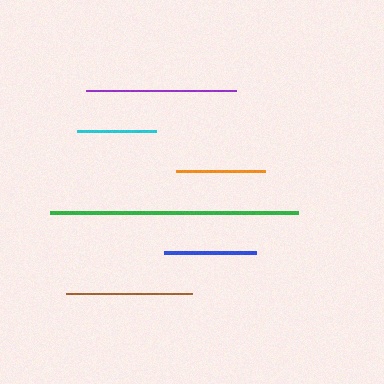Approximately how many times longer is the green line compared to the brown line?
The green line is approximately 2.0 times the length of the brown line.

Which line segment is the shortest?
The cyan line is the shortest at approximately 79 pixels.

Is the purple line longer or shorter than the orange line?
The purple line is longer than the orange line.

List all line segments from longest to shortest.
From longest to shortest: green, purple, brown, blue, orange, cyan.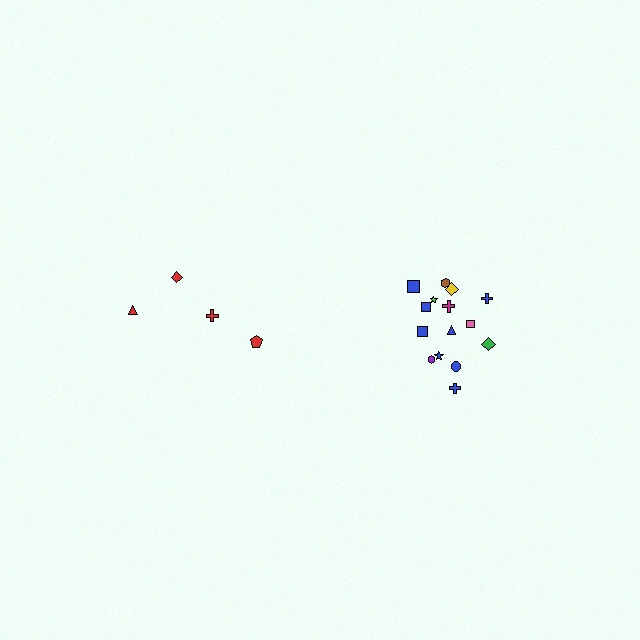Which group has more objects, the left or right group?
The right group.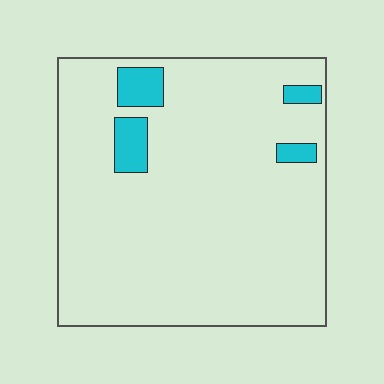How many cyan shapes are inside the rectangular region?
4.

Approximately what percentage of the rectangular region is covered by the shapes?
Approximately 5%.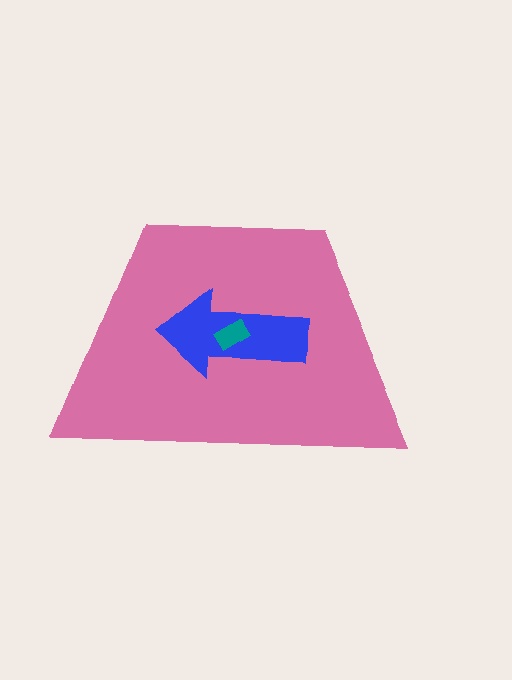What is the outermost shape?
The pink trapezoid.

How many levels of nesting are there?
3.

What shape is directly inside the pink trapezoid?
The blue arrow.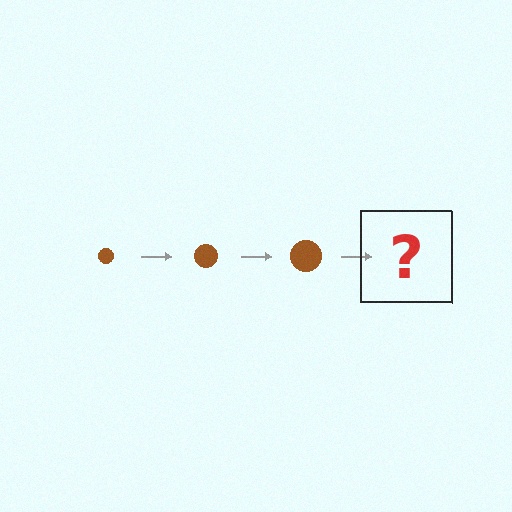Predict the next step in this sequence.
The next step is a brown circle, larger than the previous one.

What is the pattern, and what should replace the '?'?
The pattern is that the circle gets progressively larger each step. The '?' should be a brown circle, larger than the previous one.